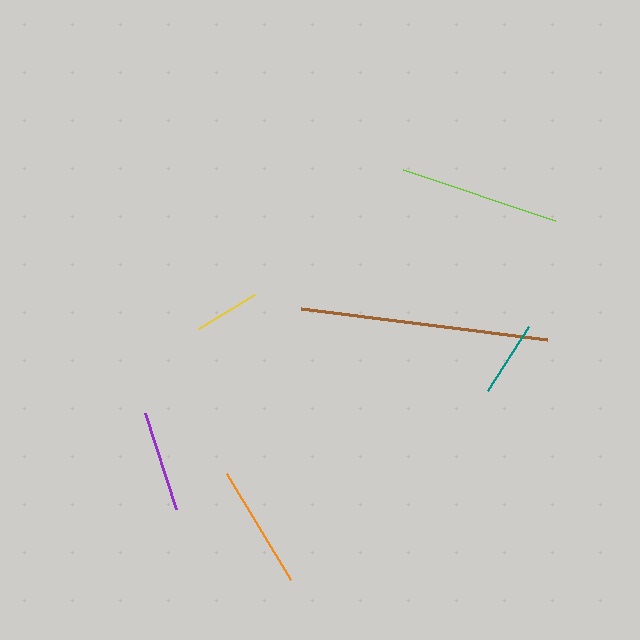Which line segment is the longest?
The brown line is the longest at approximately 248 pixels.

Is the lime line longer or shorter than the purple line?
The lime line is longer than the purple line.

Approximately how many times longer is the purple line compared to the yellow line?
The purple line is approximately 1.6 times the length of the yellow line.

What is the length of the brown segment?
The brown segment is approximately 248 pixels long.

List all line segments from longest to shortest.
From longest to shortest: brown, lime, orange, purple, teal, yellow.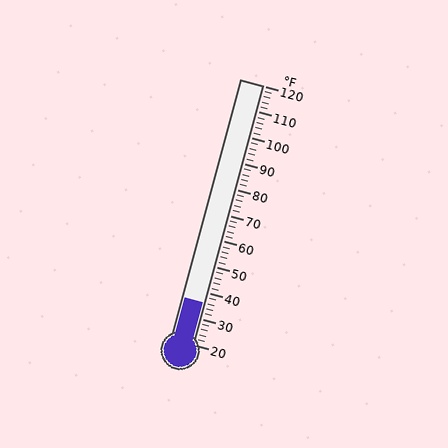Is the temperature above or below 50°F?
The temperature is below 50°F.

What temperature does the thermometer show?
The thermometer shows approximately 36°F.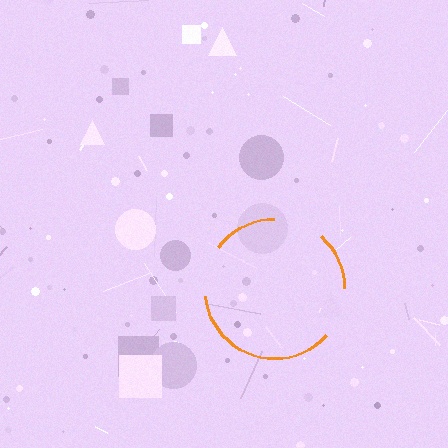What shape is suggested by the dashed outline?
The dashed outline suggests a circle.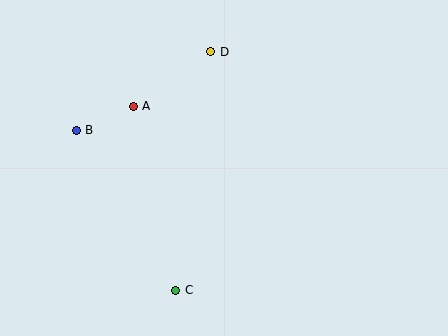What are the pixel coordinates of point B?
Point B is at (76, 130).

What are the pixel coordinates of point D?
Point D is at (211, 52).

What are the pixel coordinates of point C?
Point C is at (176, 290).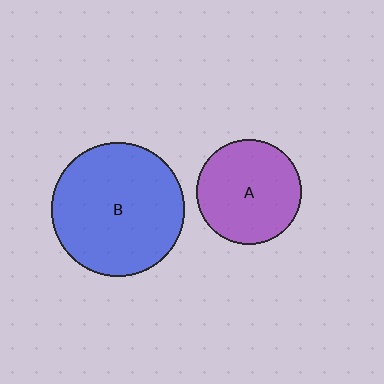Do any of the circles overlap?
No, none of the circles overlap.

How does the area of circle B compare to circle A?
Approximately 1.6 times.